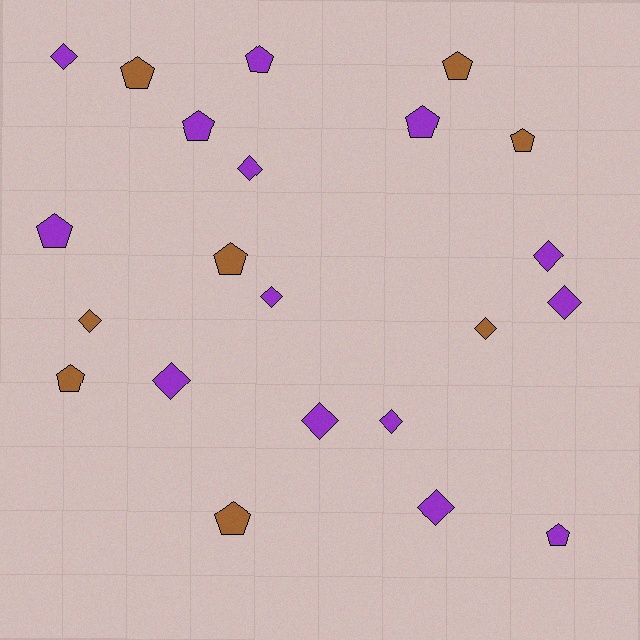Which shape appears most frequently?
Pentagon, with 11 objects.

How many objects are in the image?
There are 22 objects.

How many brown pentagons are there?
There are 6 brown pentagons.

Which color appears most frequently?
Purple, with 14 objects.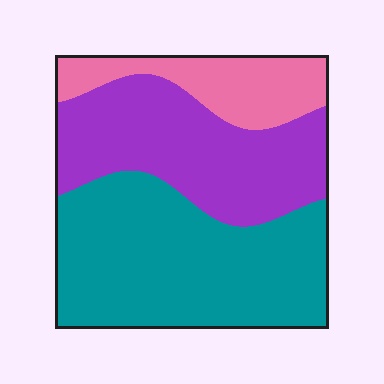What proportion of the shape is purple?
Purple takes up between a third and a half of the shape.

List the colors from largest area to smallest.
From largest to smallest: teal, purple, pink.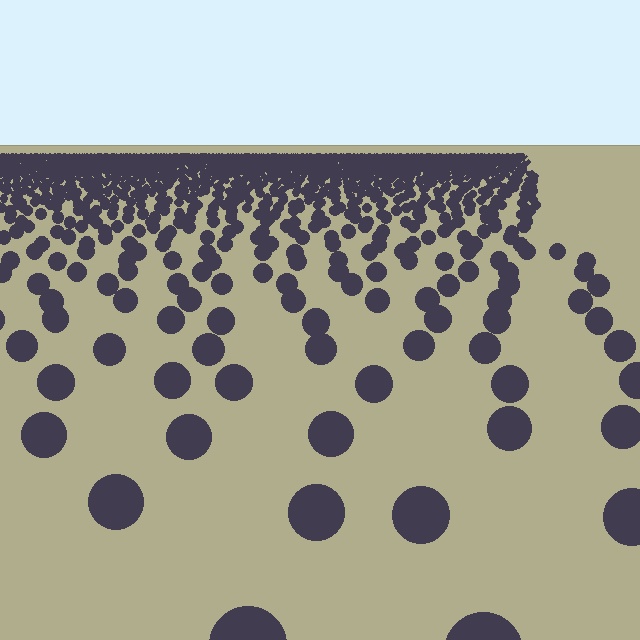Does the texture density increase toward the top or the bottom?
Density increases toward the top.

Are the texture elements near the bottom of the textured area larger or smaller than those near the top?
Larger. Near the bottom, elements are closer to the viewer and appear at a bigger on-screen size.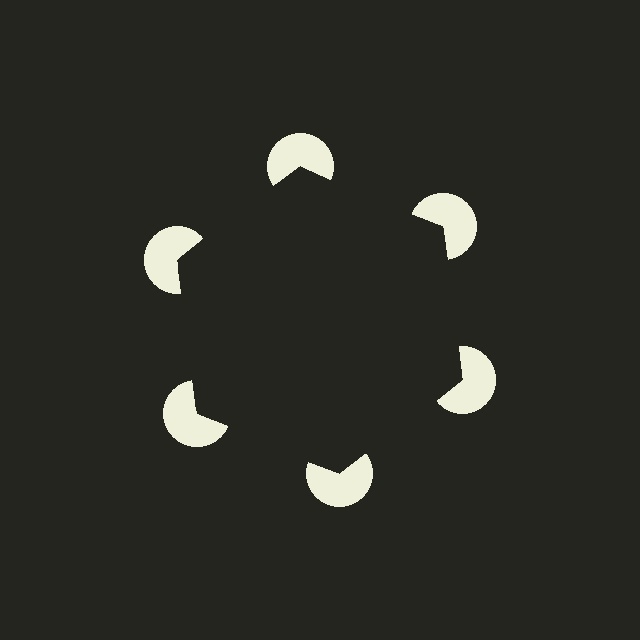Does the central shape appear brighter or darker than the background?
It typically appears slightly darker than the background, even though no actual brightness change is drawn.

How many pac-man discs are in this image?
There are 6 — one at each vertex of the illusory hexagon.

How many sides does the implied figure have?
6 sides.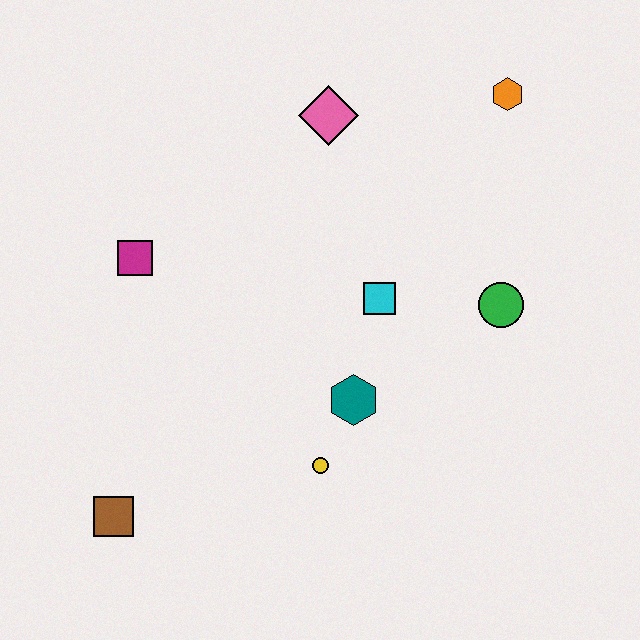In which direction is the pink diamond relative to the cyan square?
The pink diamond is above the cyan square.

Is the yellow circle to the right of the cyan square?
No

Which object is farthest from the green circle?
The brown square is farthest from the green circle.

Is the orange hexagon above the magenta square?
Yes